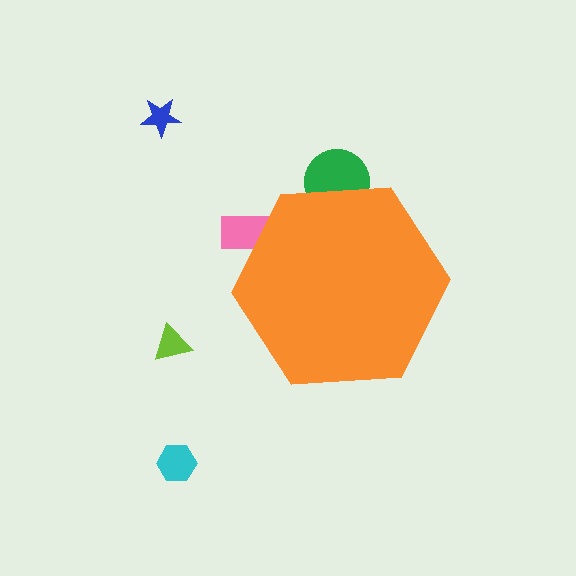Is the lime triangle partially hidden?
No, the lime triangle is fully visible.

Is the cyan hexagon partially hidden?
No, the cyan hexagon is fully visible.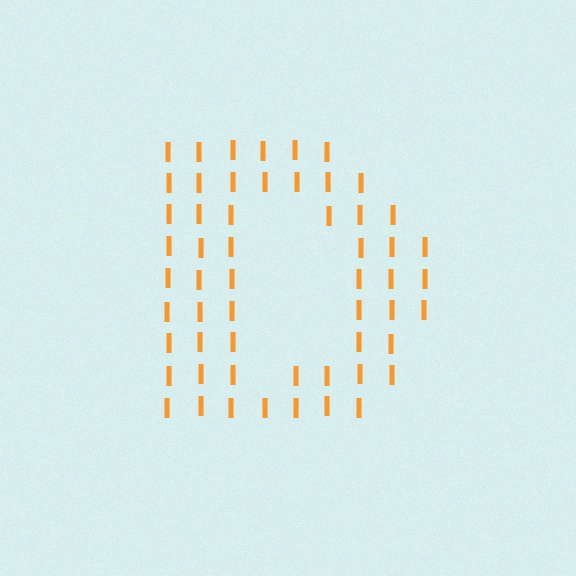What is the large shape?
The large shape is the letter D.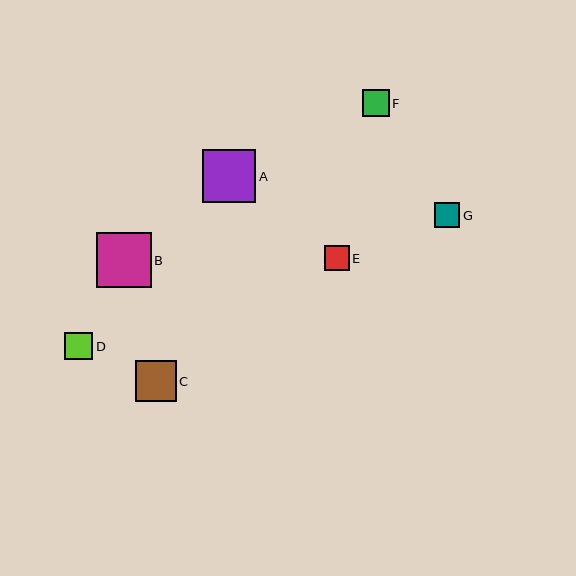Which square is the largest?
Square B is the largest with a size of approximately 55 pixels.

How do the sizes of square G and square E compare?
Square G and square E are approximately the same size.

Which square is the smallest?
Square E is the smallest with a size of approximately 24 pixels.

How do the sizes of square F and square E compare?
Square F and square E are approximately the same size.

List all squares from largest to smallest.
From largest to smallest: B, A, C, D, F, G, E.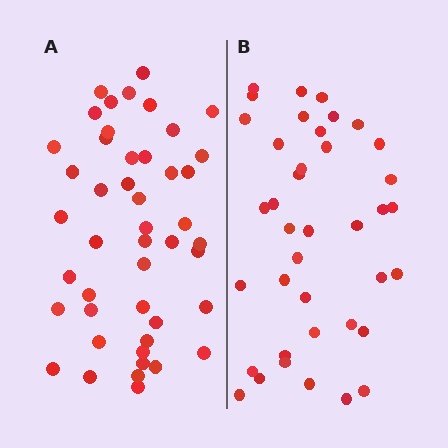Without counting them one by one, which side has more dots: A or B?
Region A (the left region) has more dots.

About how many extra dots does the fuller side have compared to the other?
Region A has roughly 8 or so more dots than region B.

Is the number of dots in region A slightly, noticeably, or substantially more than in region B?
Region A has only slightly more — the two regions are fairly close. The ratio is roughly 1.2 to 1.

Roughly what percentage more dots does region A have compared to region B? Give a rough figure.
About 20% more.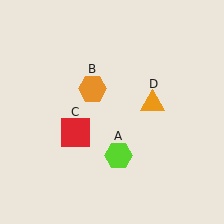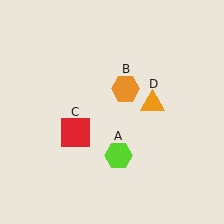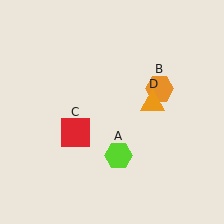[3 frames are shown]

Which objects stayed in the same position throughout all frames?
Lime hexagon (object A) and red square (object C) and orange triangle (object D) remained stationary.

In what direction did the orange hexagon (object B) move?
The orange hexagon (object B) moved right.